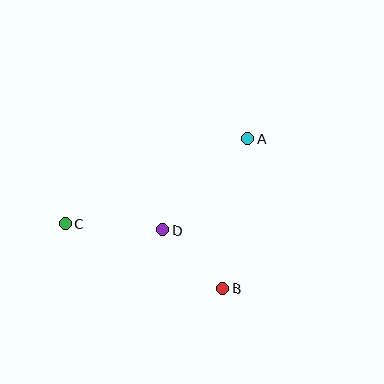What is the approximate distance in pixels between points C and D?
The distance between C and D is approximately 98 pixels.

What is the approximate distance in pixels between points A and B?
The distance between A and B is approximately 152 pixels.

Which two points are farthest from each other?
Points A and C are farthest from each other.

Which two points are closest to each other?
Points B and D are closest to each other.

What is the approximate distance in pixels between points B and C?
The distance between B and C is approximately 170 pixels.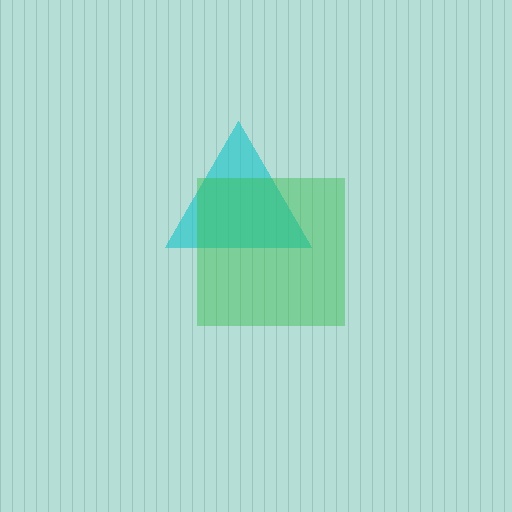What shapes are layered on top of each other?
The layered shapes are: a cyan triangle, a green square.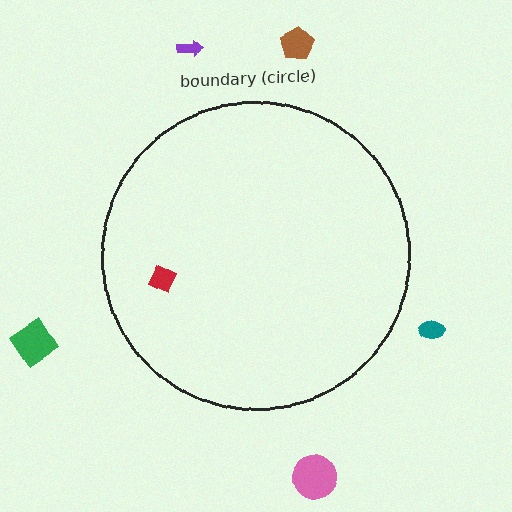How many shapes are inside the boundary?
1 inside, 5 outside.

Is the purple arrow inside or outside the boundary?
Outside.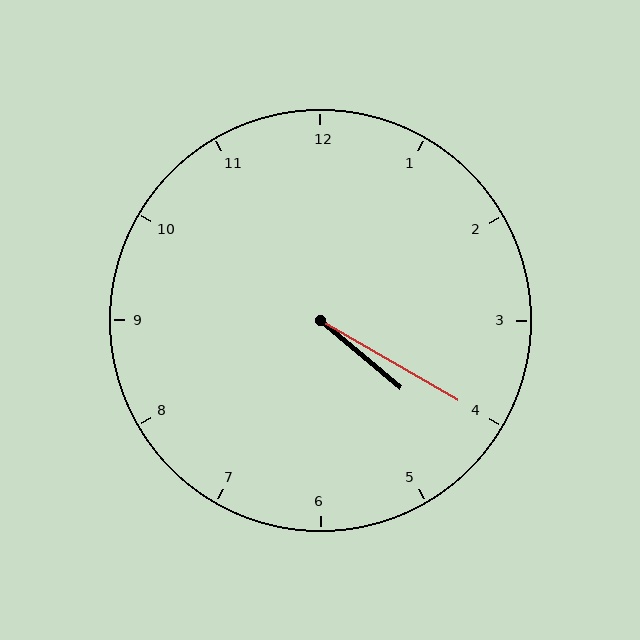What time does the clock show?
4:20.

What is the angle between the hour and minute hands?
Approximately 10 degrees.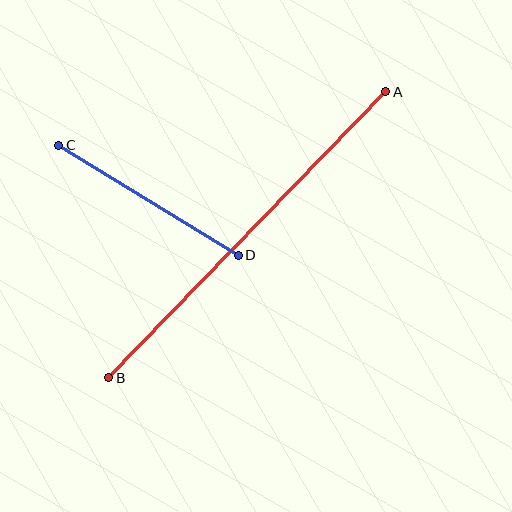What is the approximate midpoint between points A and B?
The midpoint is at approximately (247, 235) pixels.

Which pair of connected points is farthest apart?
Points A and B are farthest apart.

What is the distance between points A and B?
The distance is approximately 398 pixels.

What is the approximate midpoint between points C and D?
The midpoint is at approximately (148, 200) pixels.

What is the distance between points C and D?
The distance is approximately 211 pixels.